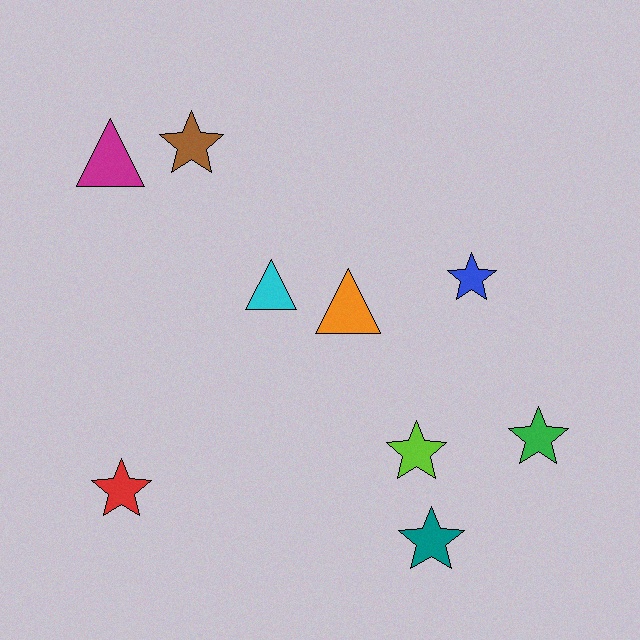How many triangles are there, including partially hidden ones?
There are 3 triangles.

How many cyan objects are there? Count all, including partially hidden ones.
There is 1 cyan object.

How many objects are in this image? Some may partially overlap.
There are 9 objects.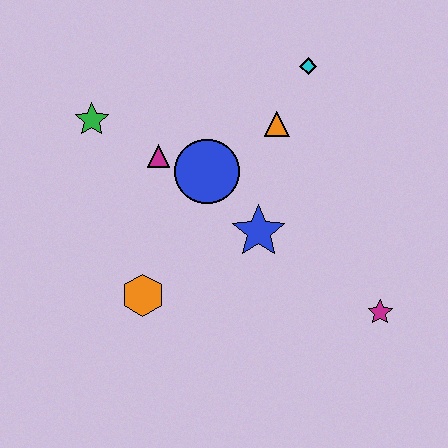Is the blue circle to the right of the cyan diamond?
No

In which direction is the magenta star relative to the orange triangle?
The magenta star is below the orange triangle.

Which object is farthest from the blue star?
The green star is farthest from the blue star.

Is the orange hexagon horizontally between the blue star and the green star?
Yes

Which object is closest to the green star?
The magenta triangle is closest to the green star.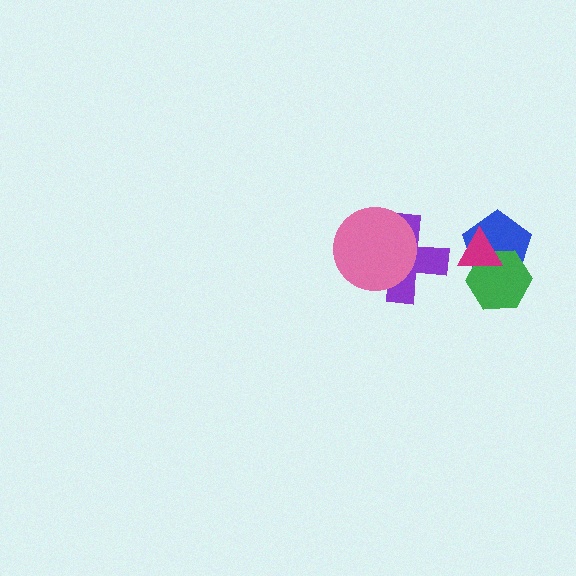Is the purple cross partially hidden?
Yes, it is partially covered by another shape.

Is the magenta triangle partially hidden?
No, no other shape covers it.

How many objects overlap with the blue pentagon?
2 objects overlap with the blue pentagon.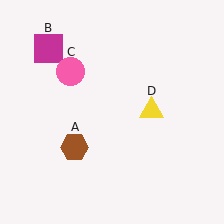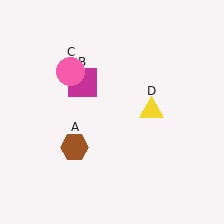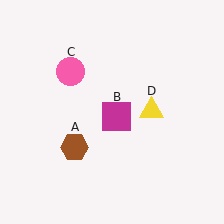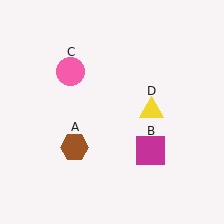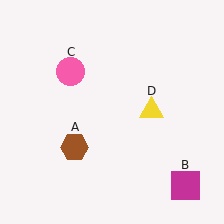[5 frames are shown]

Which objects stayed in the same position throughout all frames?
Brown hexagon (object A) and pink circle (object C) and yellow triangle (object D) remained stationary.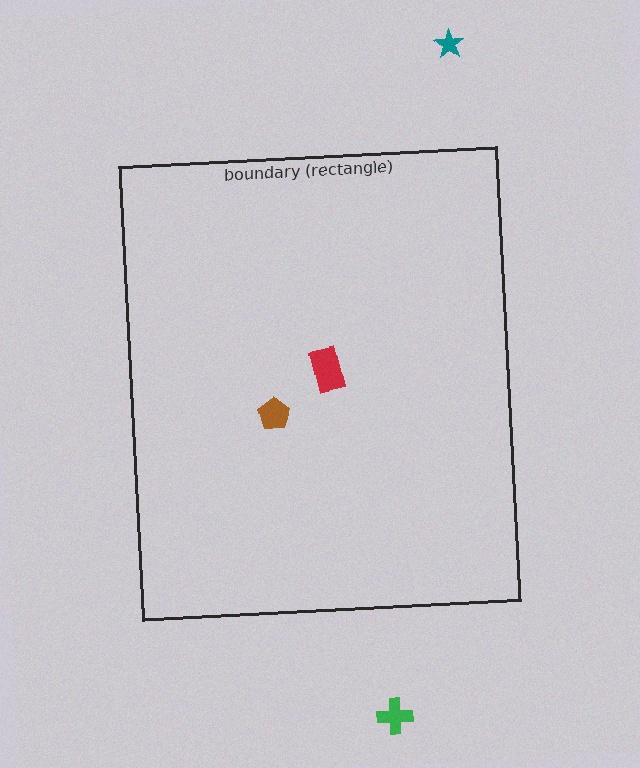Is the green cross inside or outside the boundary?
Outside.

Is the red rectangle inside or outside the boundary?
Inside.